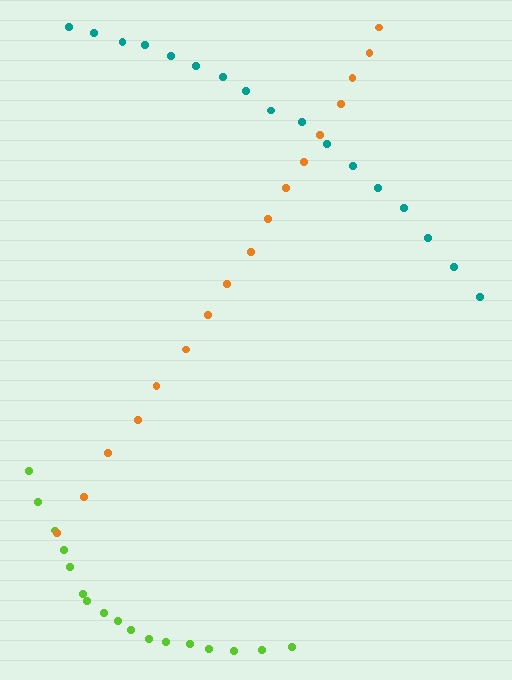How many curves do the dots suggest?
There are 3 distinct paths.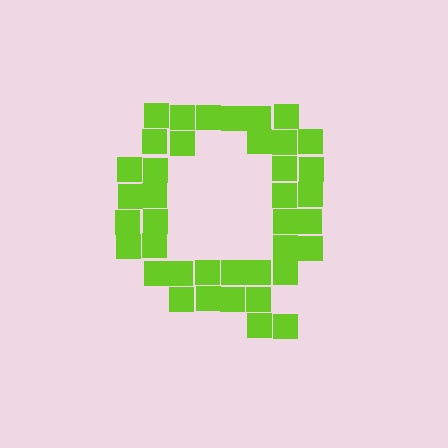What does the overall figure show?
The overall figure shows the letter Q.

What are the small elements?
The small elements are squares.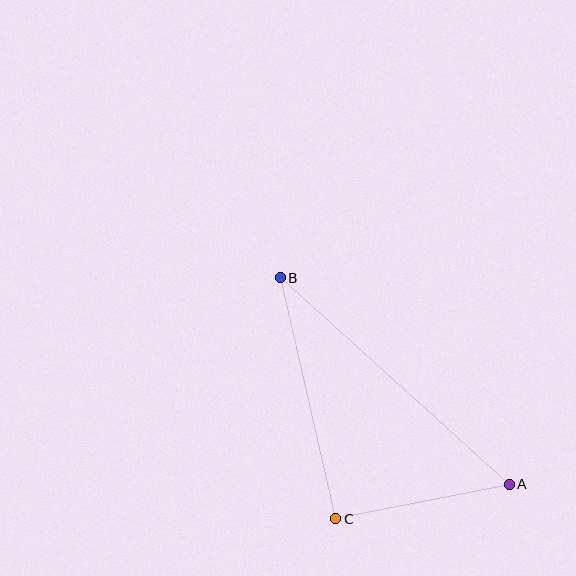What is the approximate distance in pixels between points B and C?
The distance between B and C is approximately 247 pixels.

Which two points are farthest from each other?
Points A and B are farthest from each other.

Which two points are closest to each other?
Points A and C are closest to each other.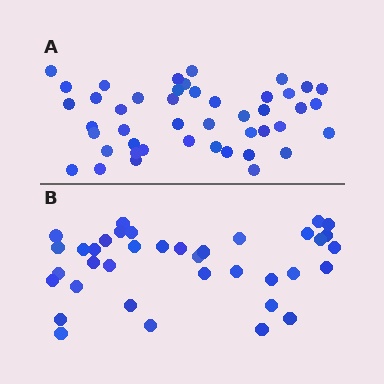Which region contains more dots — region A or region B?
Region A (the top region) has more dots.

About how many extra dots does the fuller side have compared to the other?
Region A has roughly 8 or so more dots than region B.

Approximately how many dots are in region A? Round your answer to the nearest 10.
About 40 dots. (The exact count is 45, which rounds to 40.)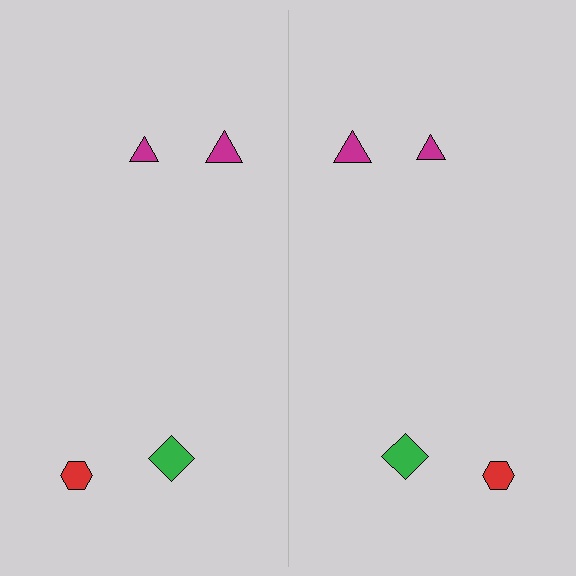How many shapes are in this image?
There are 8 shapes in this image.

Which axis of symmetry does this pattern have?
The pattern has a vertical axis of symmetry running through the center of the image.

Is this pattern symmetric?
Yes, this pattern has bilateral (reflection) symmetry.